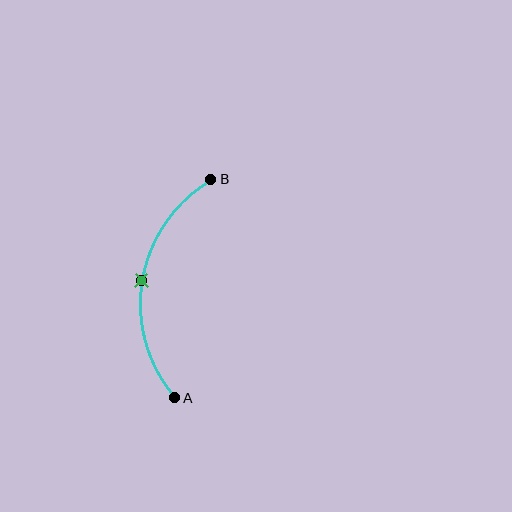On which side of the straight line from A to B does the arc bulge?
The arc bulges to the left of the straight line connecting A and B.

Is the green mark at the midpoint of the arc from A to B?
Yes. The green mark lies on the arc at equal arc-length from both A and B — it is the arc midpoint.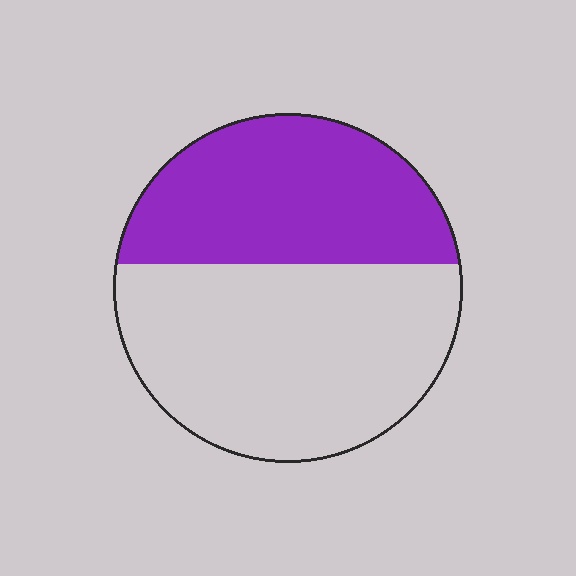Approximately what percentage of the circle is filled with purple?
Approximately 40%.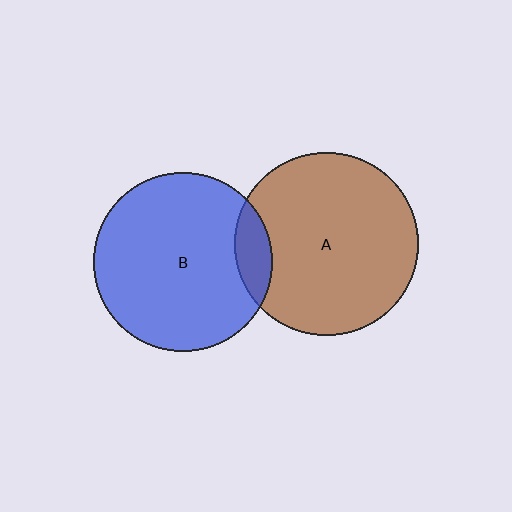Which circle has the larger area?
Circle A (brown).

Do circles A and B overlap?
Yes.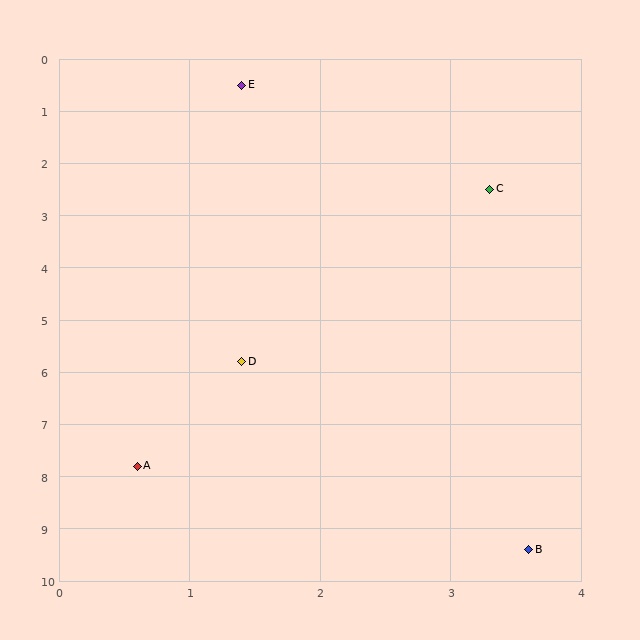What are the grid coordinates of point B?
Point B is at approximately (3.6, 9.4).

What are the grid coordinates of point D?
Point D is at approximately (1.4, 5.8).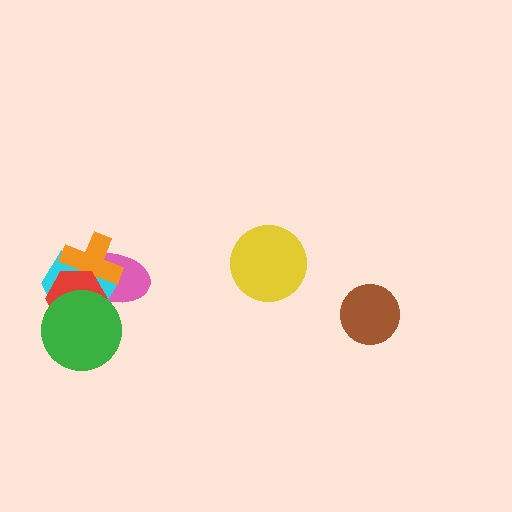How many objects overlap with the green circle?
3 objects overlap with the green circle.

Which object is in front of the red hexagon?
The green circle is in front of the red hexagon.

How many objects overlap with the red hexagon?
4 objects overlap with the red hexagon.